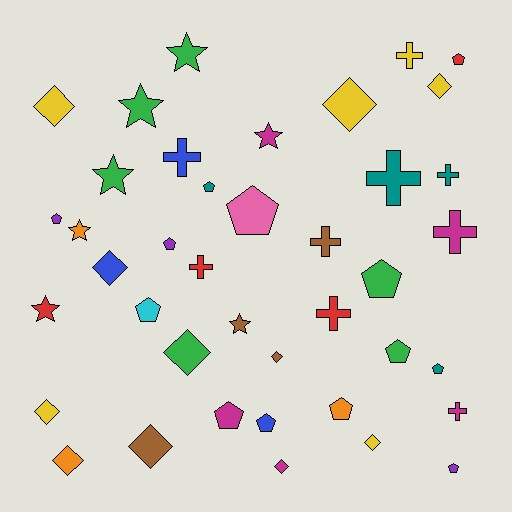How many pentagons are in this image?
There are 13 pentagons.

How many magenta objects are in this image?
There are 5 magenta objects.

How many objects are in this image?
There are 40 objects.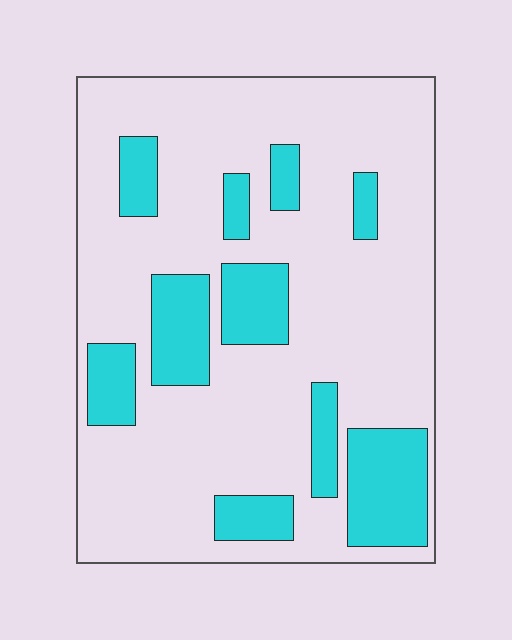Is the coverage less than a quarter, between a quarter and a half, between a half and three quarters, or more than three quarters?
Less than a quarter.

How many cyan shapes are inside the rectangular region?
10.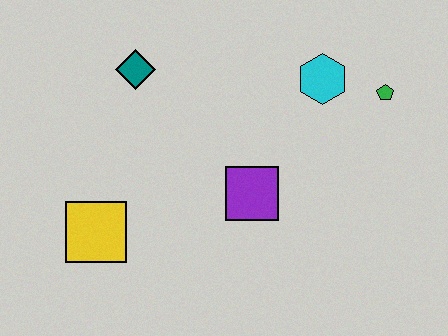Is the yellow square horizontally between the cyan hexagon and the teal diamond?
No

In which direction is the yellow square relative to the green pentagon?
The yellow square is to the left of the green pentagon.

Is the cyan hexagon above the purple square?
Yes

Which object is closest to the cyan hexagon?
The green pentagon is closest to the cyan hexagon.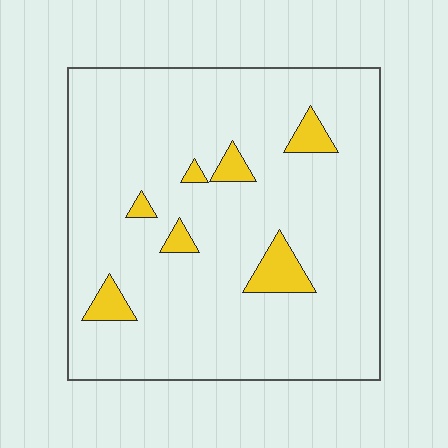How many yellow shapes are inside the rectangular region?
7.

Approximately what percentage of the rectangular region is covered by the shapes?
Approximately 10%.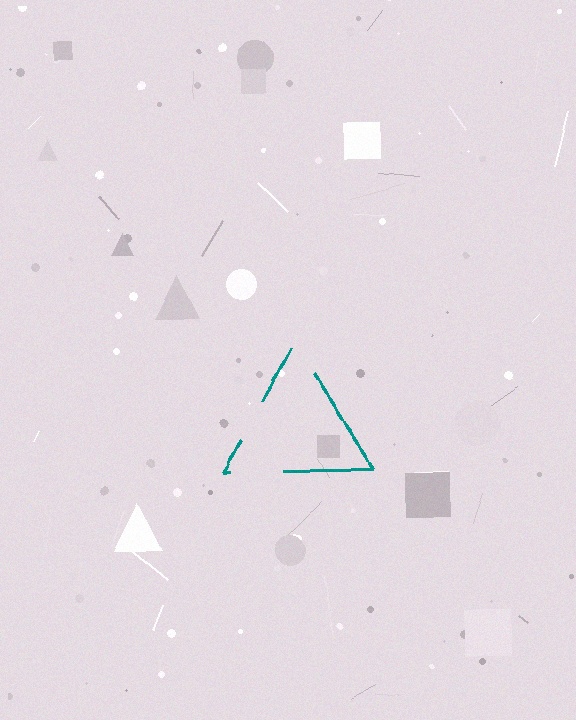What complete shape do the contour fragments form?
The contour fragments form a triangle.